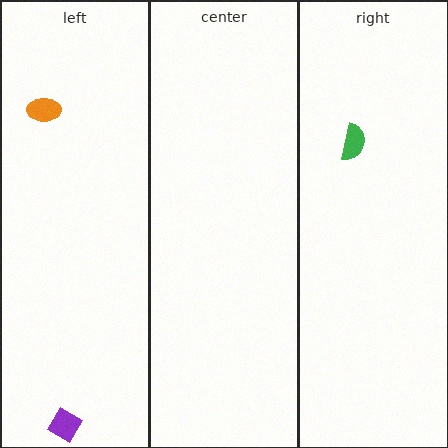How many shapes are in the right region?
1.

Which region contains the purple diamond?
The left region.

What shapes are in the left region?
The orange ellipse, the purple diamond.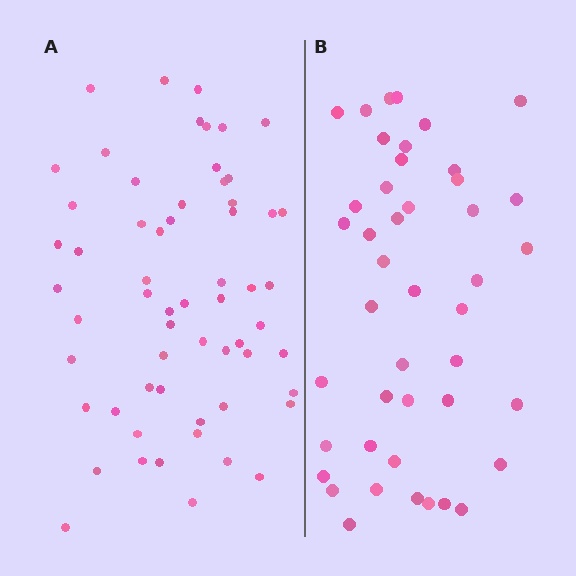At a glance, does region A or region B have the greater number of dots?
Region A (the left region) has more dots.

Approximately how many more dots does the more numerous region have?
Region A has approximately 15 more dots than region B.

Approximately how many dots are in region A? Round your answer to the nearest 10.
About 60 dots.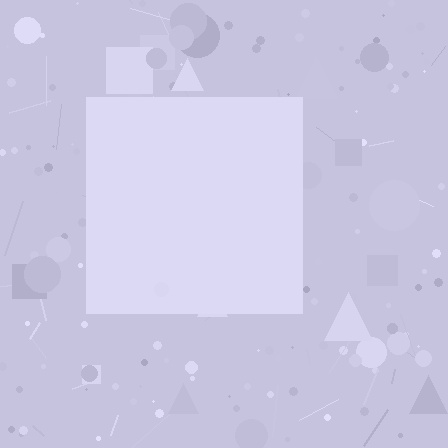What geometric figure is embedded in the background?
A square is embedded in the background.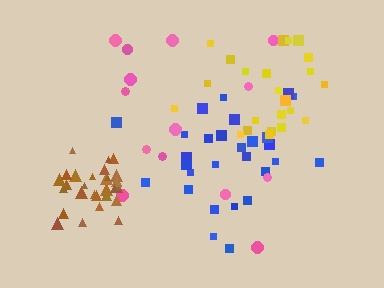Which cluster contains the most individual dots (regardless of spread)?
Brown (30).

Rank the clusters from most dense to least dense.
brown, yellow, blue, pink.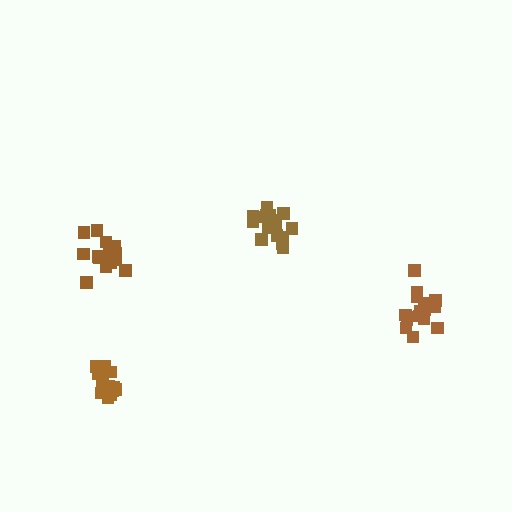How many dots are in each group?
Group 1: 16 dots, Group 2: 17 dots, Group 3: 18 dots, Group 4: 14 dots (65 total).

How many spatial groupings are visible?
There are 4 spatial groupings.